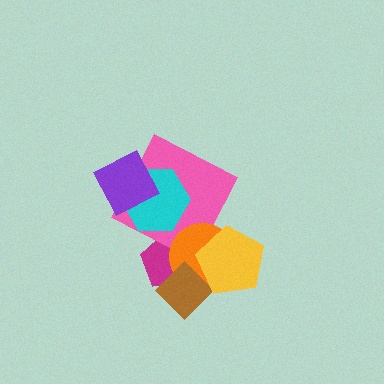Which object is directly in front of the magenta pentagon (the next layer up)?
The pink square is directly in front of the magenta pentagon.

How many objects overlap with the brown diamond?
3 objects overlap with the brown diamond.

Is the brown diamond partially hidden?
Yes, it is partially covered by another shape.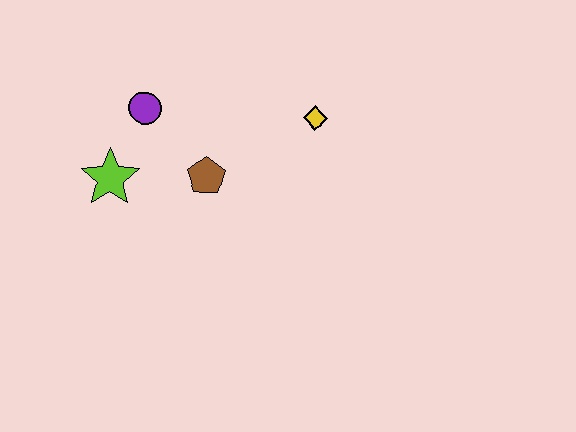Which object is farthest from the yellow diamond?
The lime star is farthest from the yellow diamond.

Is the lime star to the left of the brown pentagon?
Yes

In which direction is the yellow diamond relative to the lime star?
The yellow diamond is to the right of the lime star.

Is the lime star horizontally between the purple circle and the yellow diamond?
No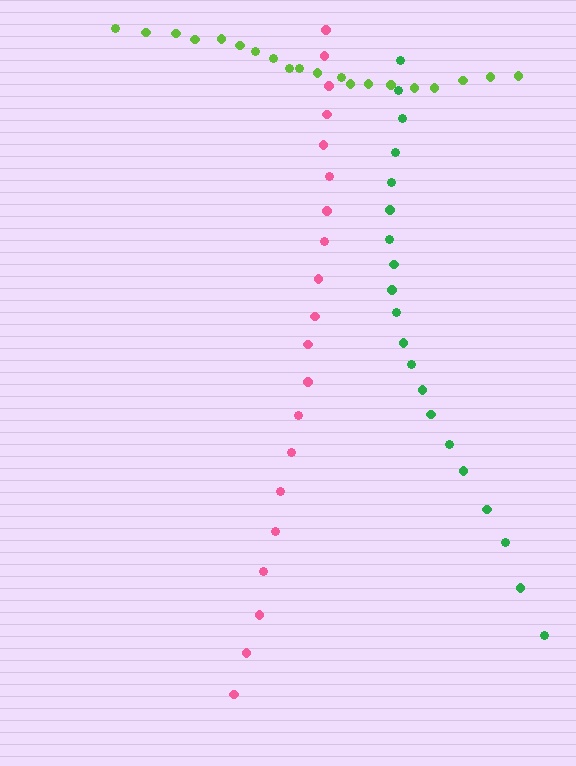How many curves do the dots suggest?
There are 3 distinct paths.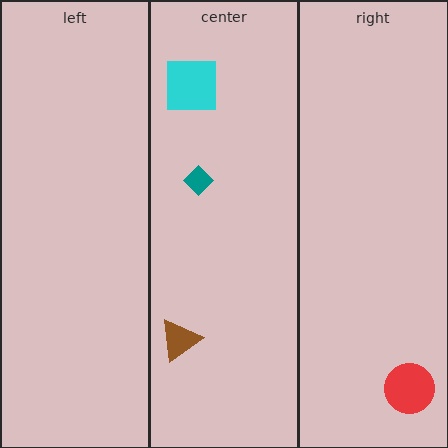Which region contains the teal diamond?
The center region.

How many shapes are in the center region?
3.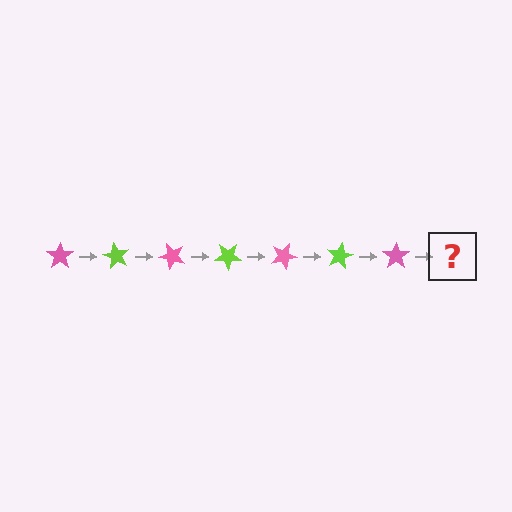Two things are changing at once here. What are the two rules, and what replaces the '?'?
The two rules are that it rotates 60 degrees each step and the color cycles through pink and lime. The '?' should be a lime star, rotated 420 degrees from the start.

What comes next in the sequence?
The next element should be a lime star, rotated 420 degrees from the start.